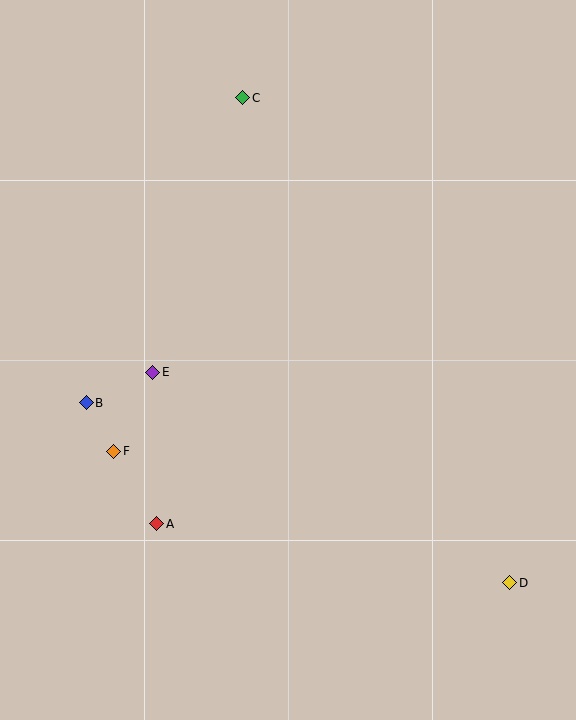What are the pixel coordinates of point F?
Point F is at (114, 451).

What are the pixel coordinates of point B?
Point B is at (86, 403).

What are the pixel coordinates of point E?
Point E is at (153, 372).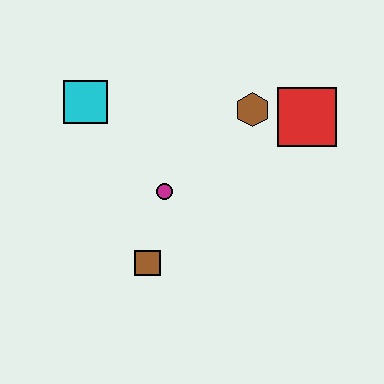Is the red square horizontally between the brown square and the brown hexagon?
No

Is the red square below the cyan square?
Yes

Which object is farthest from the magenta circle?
The red square is farthest from the magenta circle.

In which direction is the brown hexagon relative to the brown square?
The brown hexagon is above the brown square.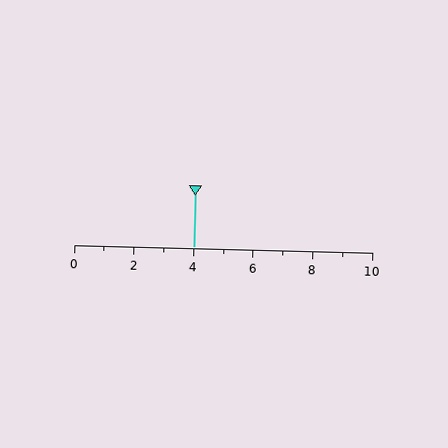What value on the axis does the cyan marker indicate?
The marker indicates approximately 4.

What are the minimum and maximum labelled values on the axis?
The axis runs from 0 to 10.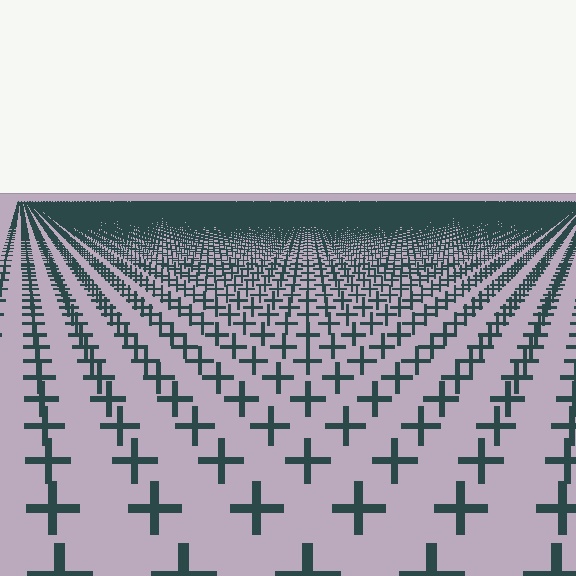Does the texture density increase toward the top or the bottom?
Density increases toward the top.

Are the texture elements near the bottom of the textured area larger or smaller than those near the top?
Larger. Near the bottom, elements are closer to the viewer and appear at a bigger on-screen size.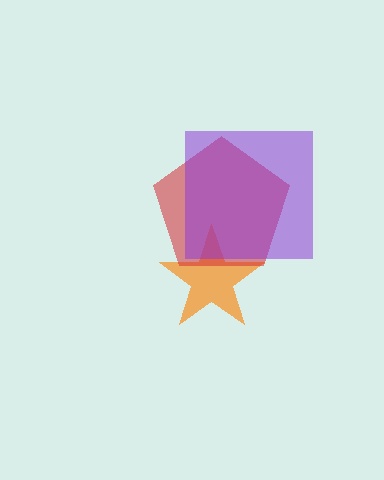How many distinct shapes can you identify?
There are 3 distinct shapes: an orange star, a red pentagon, a purple square.